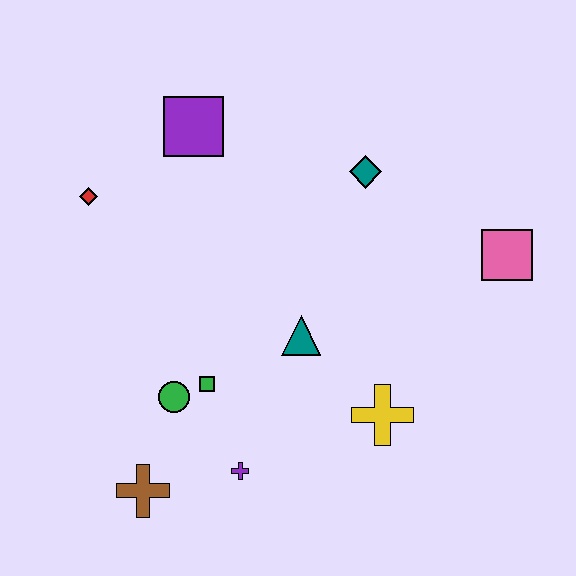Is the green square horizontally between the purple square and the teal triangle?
Yes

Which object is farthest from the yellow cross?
The red diamond is farthest from the yellow cross.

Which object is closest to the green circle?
The green square is closest to the green circle.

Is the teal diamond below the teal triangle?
No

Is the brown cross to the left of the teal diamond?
Yes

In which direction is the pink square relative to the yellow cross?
The pink square is above the yellow cross.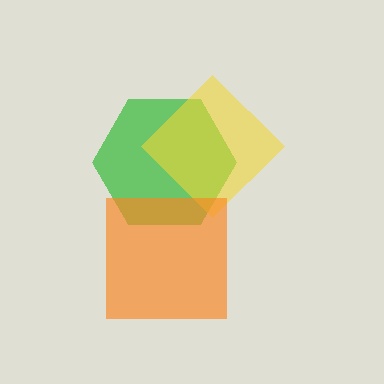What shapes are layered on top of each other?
The layered shapes are: a green hexagon, a yellow diamond, an orange square.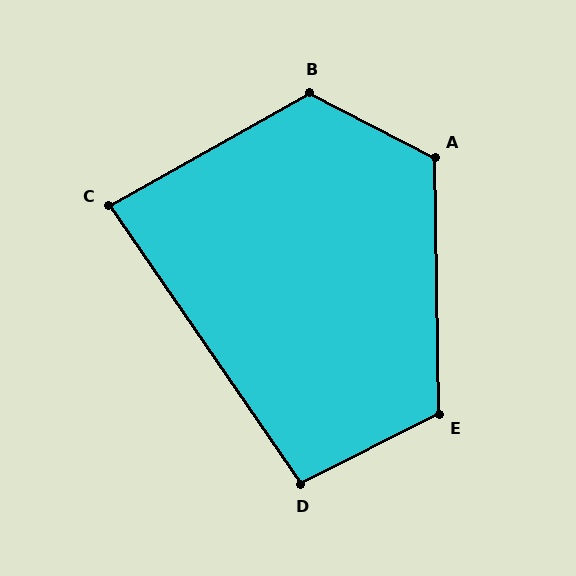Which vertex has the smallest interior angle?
C, at approximately 85 degrees.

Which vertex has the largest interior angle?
B, at approximately 123 degrees.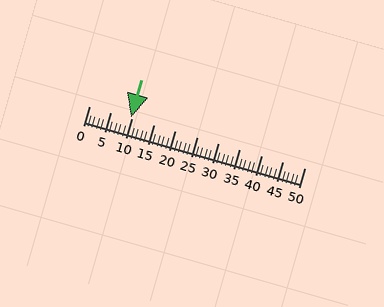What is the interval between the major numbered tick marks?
The major tick marks are spaced 5 units apart.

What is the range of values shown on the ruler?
The ruler shows values from 0 to 50.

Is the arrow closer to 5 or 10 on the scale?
The arrow is closer to 10.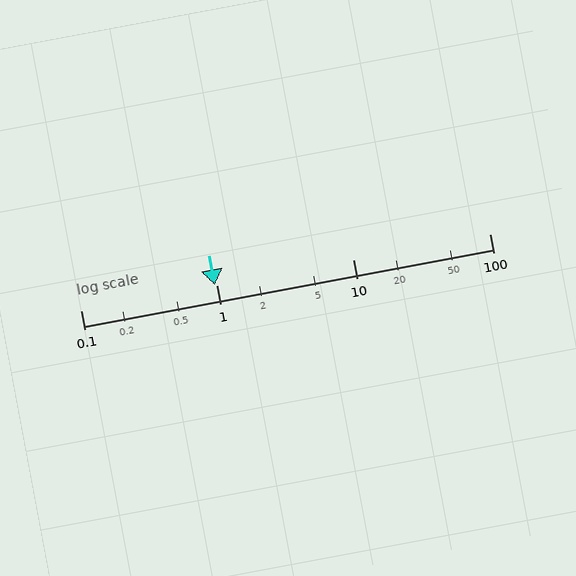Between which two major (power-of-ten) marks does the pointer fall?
The pointer is between 0.1 and 1.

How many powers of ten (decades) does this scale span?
The scale spans 3 decades, from 0.1 to 100.